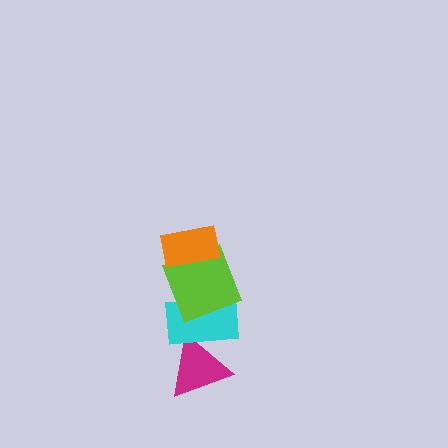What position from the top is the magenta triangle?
The magenta triangle is 4th from the top.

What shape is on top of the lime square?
The orange rectangle is on top of the lime square.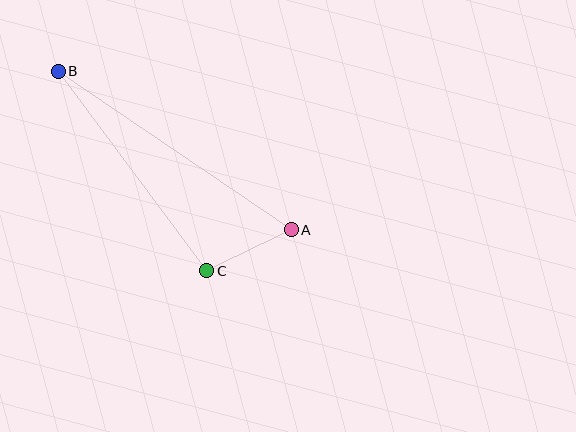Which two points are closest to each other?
Points A and C are closest to each other.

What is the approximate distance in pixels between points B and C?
The distance between B and C is approximately 249 pixels.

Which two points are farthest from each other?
Points A and B are farthest from each other.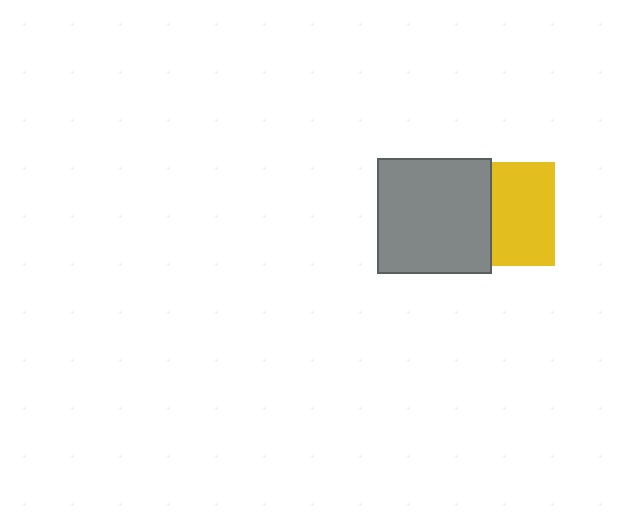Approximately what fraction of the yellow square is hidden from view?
Roughly 38% of the yellow square is hidden behind the gray square.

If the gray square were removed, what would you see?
You would see the complete yellow square.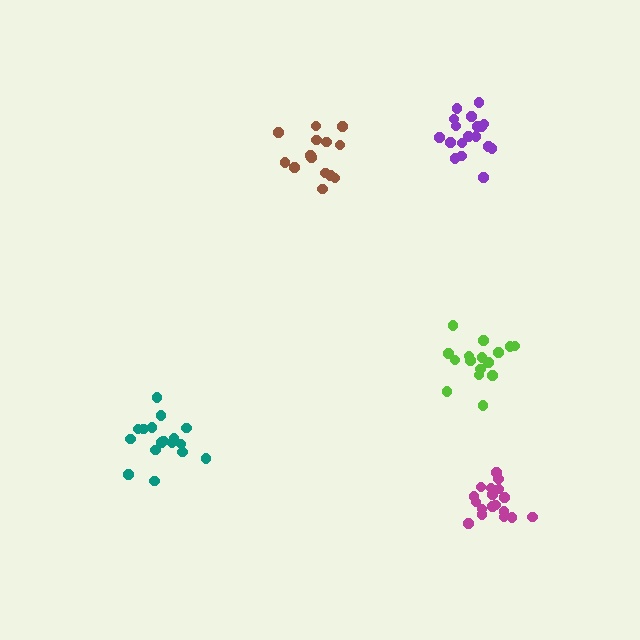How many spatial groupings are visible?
There are 5 spatial groupings.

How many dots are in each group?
Group 1: 18 dots, Group 2: 17 dots, Group 3: 19 dots, Group 4: 14 dots, Group 5: 16 dots (84 total).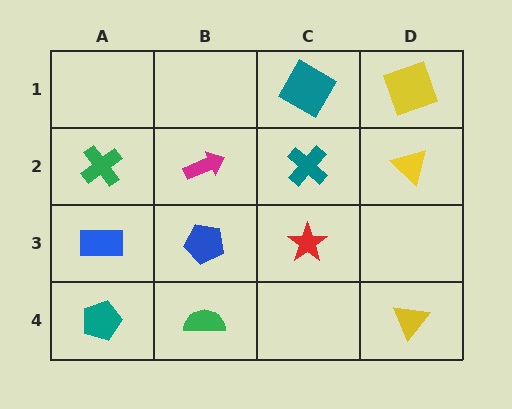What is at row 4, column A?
A teal pentagon.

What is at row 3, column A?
A blue rectangle.